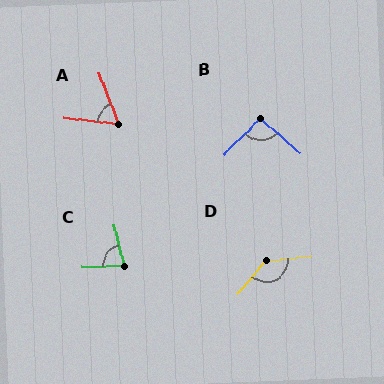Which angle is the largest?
D, at approximately 136 degrees.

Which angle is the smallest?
A, at approximately 62 degrees.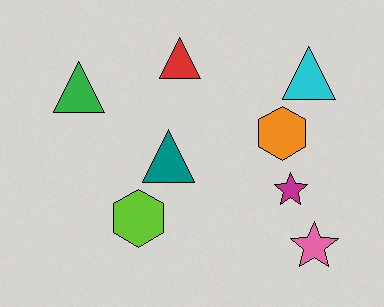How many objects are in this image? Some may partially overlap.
There are 8 objects.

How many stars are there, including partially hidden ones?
There are 2 stars.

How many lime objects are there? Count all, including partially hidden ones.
There is 1 lime object.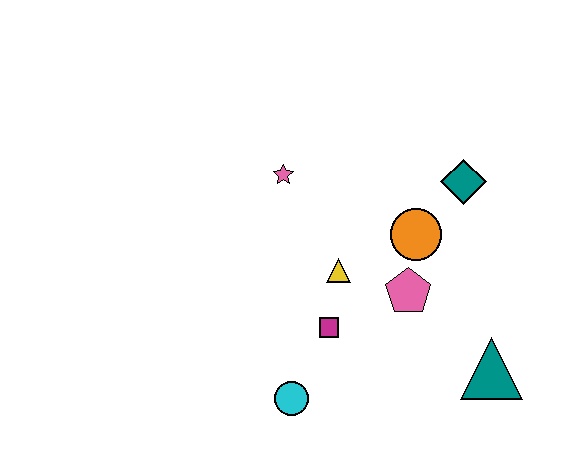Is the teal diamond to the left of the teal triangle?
Yes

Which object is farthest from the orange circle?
The cyan circle is farthest from the orange circle.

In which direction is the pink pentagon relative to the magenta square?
The pink pentagon is to the right of the magenta square.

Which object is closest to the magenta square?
The yellow triangle is closest to the magenta square.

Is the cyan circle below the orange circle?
Yes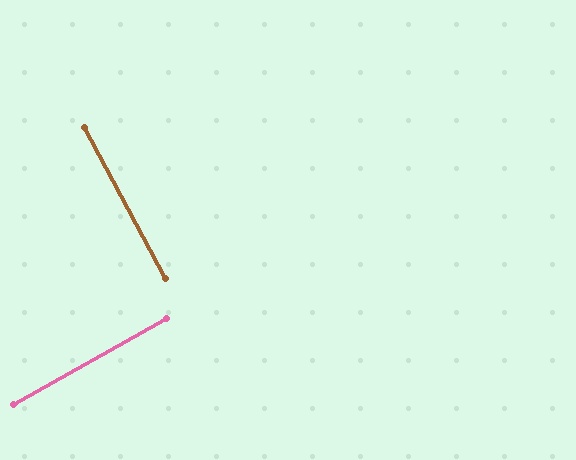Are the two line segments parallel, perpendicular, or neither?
Perpendicular — they meet at approximately 89°.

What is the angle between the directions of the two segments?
Approximately 89 degrees.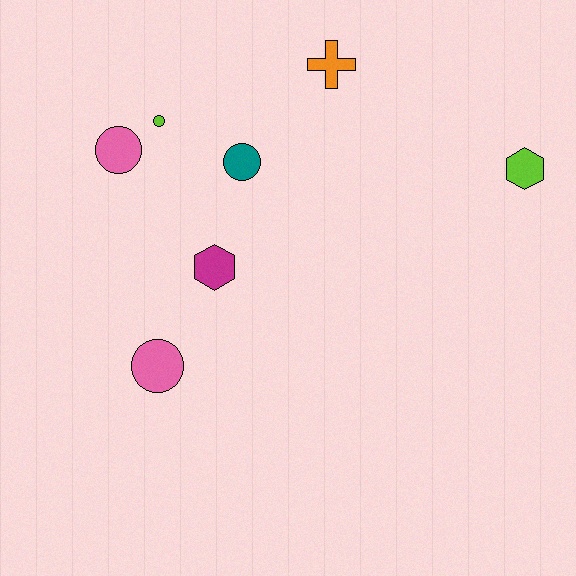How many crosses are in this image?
There is 1 cross.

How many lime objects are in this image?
There are 2 lime objects.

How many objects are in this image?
There are 7 objects.